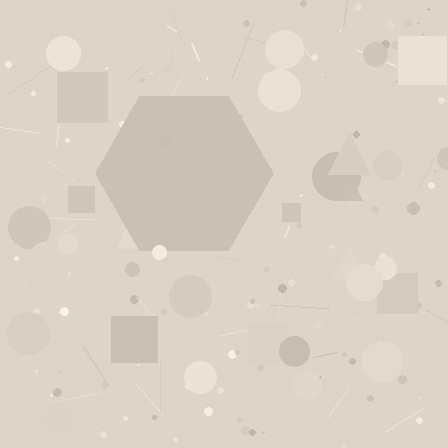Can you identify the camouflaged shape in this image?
The camouflaged shape is a hexagon.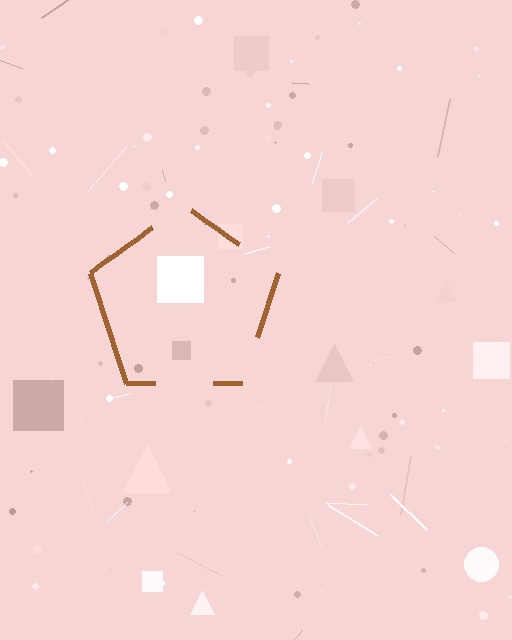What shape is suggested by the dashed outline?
The dashed outline suggests a pentagon.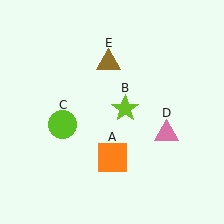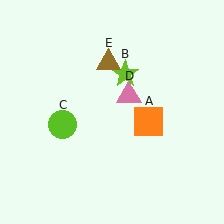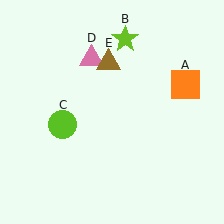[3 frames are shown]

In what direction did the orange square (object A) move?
The orange square (object A) moved up and to the right.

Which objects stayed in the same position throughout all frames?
Lime circle (object C) and brown triangle (object E) remained stationary.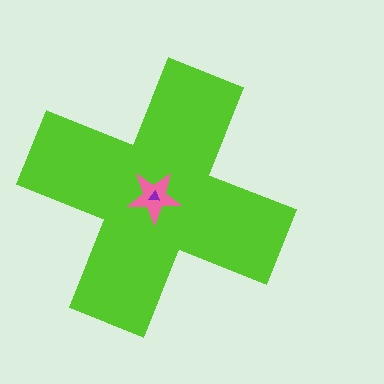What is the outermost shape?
The lime cross.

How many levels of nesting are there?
3.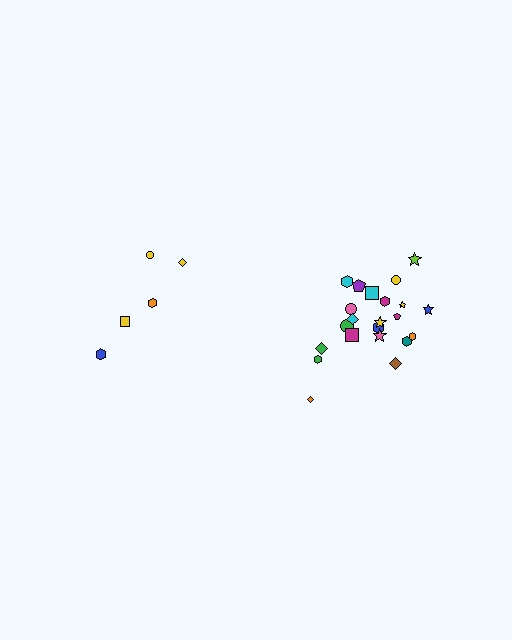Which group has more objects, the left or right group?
The right group.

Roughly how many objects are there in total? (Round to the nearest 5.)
Roughly 25 objects in total.